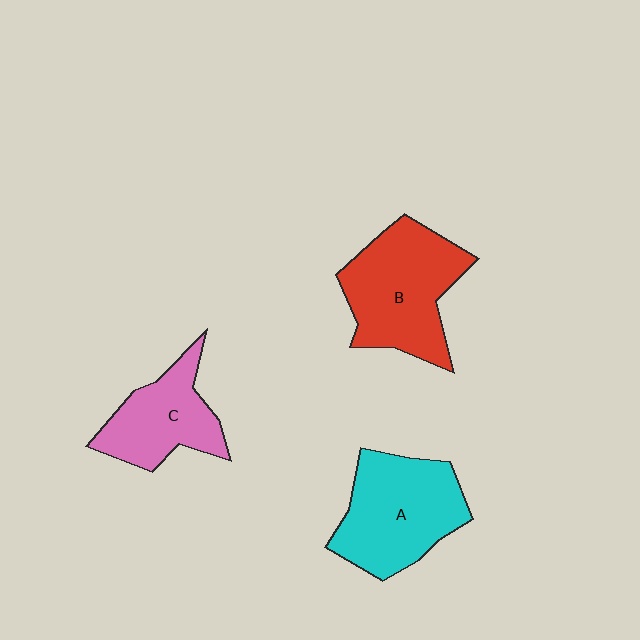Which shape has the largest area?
Shape B (red).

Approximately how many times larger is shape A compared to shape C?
Approximately 1.4 times.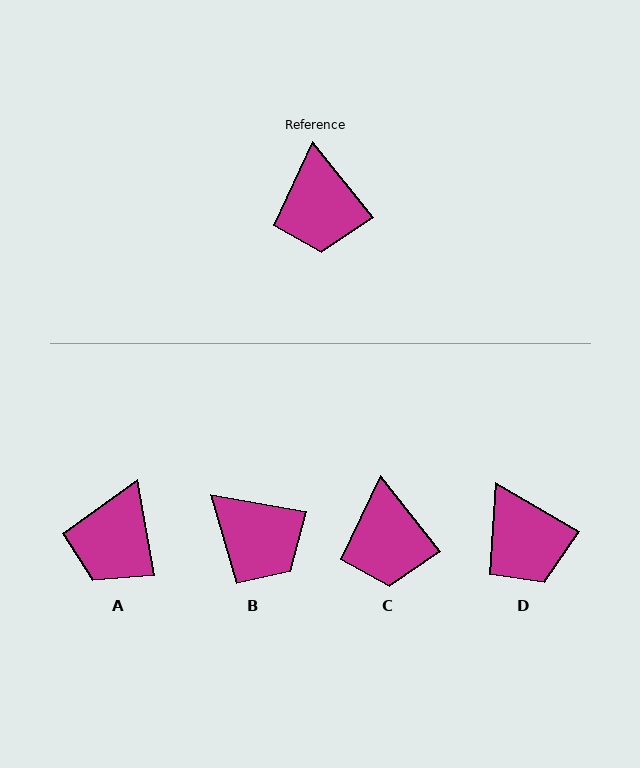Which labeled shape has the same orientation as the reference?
C.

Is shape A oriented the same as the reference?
No, it is off by about 29 degrees.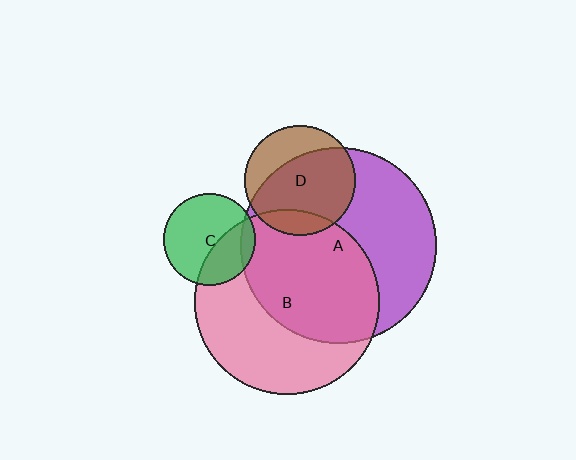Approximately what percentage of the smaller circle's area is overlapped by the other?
Approximately 55%.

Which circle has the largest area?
Circle A (purple).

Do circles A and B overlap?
Yes.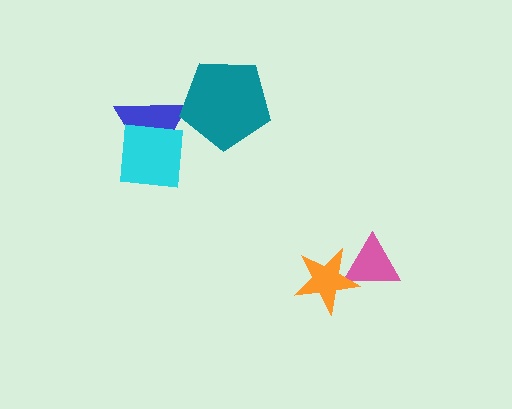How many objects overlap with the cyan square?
1 object overlaps with the cyan square.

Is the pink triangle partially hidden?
Yes, it is partially covered by another shape.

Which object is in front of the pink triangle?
The orange star is in front of the pink triangle.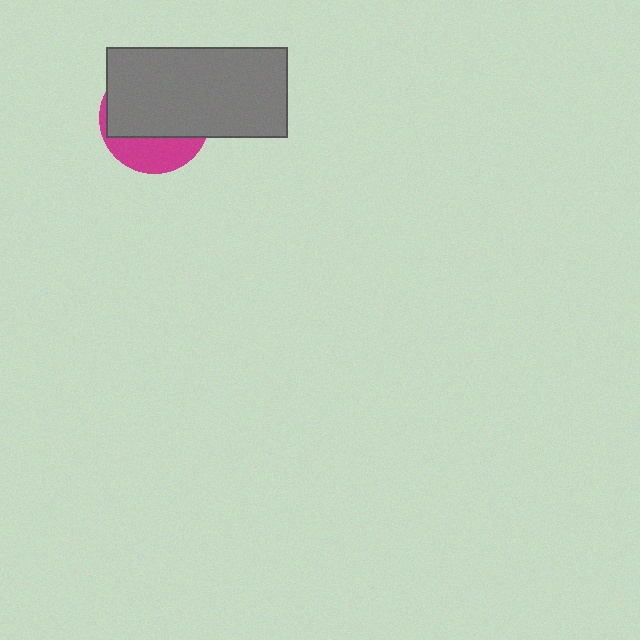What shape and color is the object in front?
The object in front is a gray rectangle.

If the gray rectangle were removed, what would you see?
You would see the complete magenta circle.